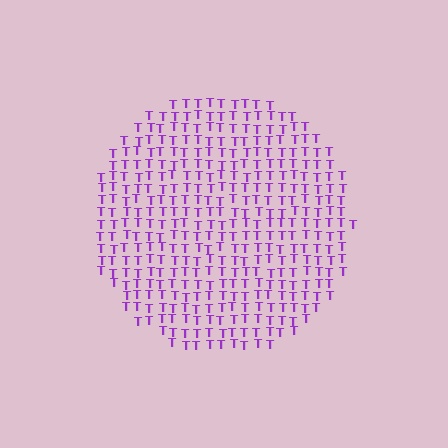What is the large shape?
The large shape is a circle.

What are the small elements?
The small elements are letter T's.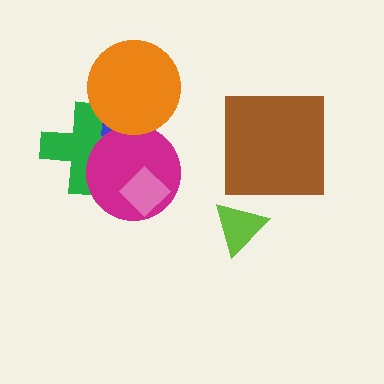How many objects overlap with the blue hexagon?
3 objects overlap with the blue hexagon.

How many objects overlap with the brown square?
0 objects overlap with the brown square.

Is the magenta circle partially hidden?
Yes, it is partially covered by another shape.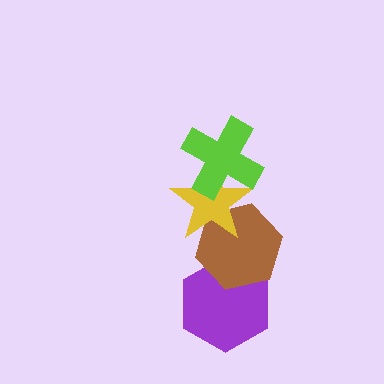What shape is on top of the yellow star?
The lime cross is on top of the yellow star.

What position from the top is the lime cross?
The lime cross is 1st from the top.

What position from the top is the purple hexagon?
The purple hexagon is 4th from the top.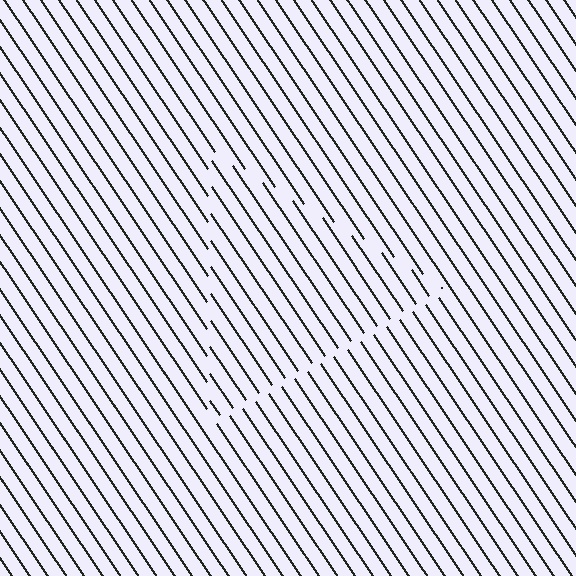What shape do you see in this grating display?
An illusory triangle. The interior of the shape contains the same grating, shifted by half a period — the contour is defined by the phase discontinuity where line-ends from the inner and outer gratings abut.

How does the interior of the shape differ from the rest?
The interior of the shape contains the same grating, shifted by half a period — the contour is defined by the phase discontinuity where line-ends from the inner and outer gratings abut.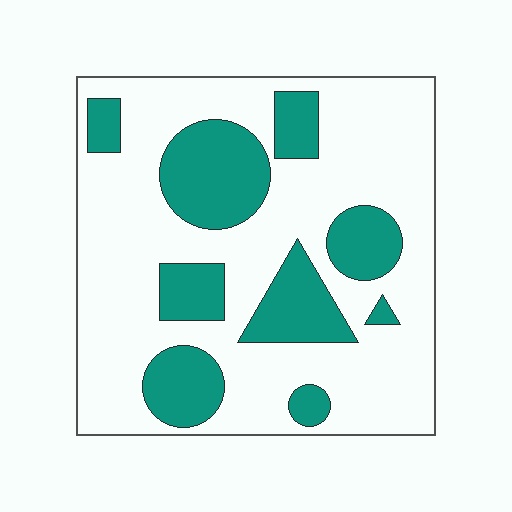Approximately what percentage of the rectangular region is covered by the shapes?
Approximately 30%.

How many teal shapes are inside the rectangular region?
9.